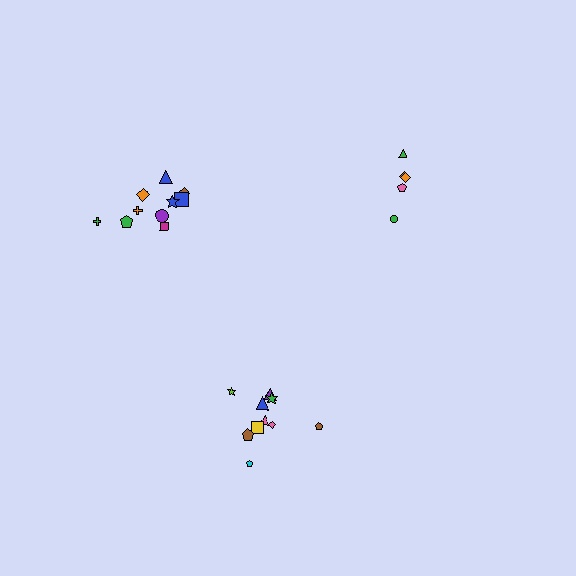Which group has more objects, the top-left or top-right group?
The top-left group.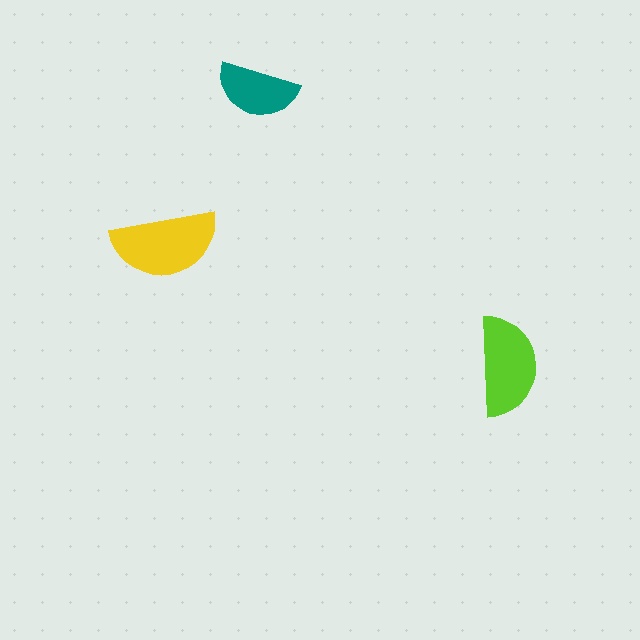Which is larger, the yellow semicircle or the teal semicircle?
The yellow one.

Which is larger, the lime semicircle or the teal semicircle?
The lime one.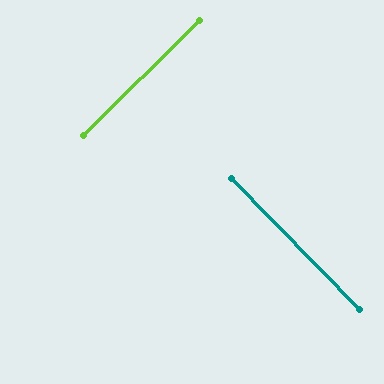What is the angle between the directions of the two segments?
Approximately 90 degrees.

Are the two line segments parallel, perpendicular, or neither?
Perpendicular — they meet at approximately 90°.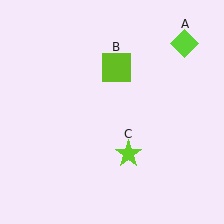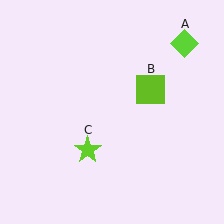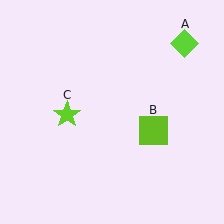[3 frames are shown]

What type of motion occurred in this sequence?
The lime square (object B), lime star (object C) rotated clockwise around the center of the scene.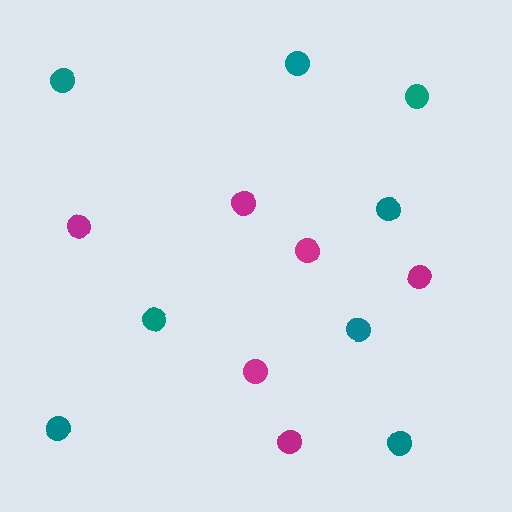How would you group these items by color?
There are 2 groups: one group of teal circles (8) and one group of magenta circles (6).